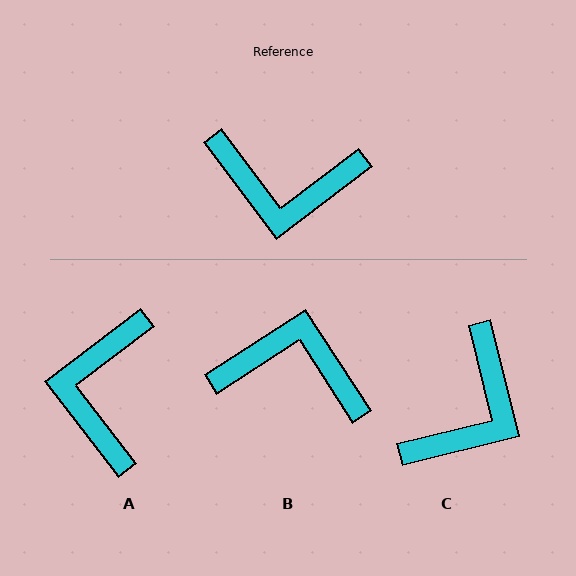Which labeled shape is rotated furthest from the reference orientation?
B, about 176 degrees away.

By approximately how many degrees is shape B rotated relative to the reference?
Approximately 176 degrees counter-clockwise.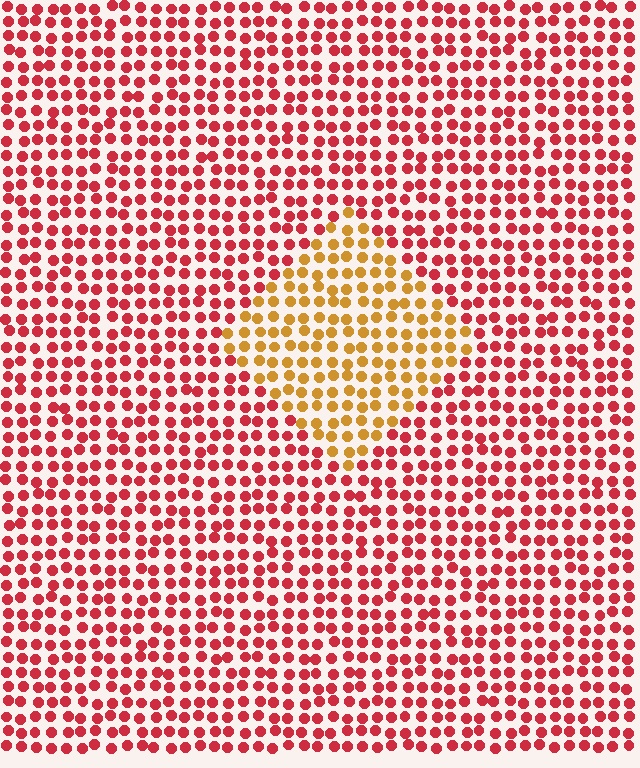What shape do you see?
I see a diamond.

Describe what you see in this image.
The image is filled with small red elements in a uniform arrangement. A diamond-shaped region is visible where the elements are tinted to a slightly different hue, forming a subtle color boundary.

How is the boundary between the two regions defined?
The boundary is defined purely by a slight shift in hue (about 45 degrees). Spacing, size, and orientation are identical on both sides.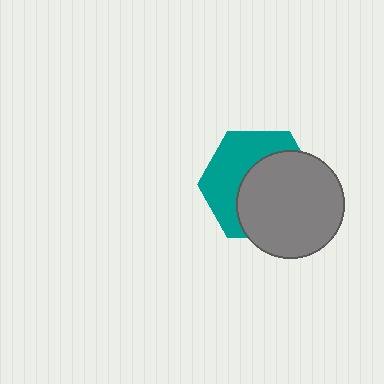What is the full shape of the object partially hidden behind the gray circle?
The partially hidden object is a teal hexagon.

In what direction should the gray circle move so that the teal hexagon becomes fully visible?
The gray circle should move toward the lower-right. That is the shortest direction to clear the overlap and leave the teal hexagon fully visible.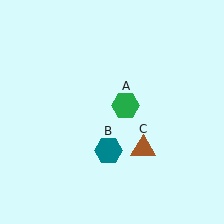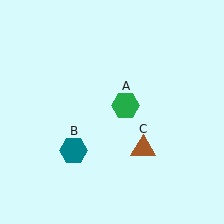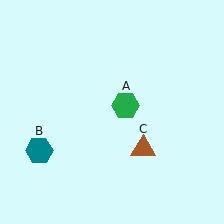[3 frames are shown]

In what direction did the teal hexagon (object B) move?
The teal hexagon (object B) moved left.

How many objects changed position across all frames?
1 object changed position: teal hexagon (object B).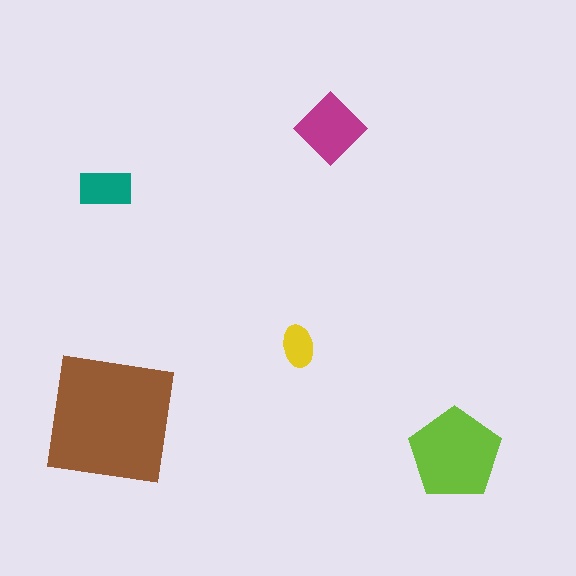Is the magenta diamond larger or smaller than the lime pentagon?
Smaller.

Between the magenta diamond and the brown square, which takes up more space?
The brown square.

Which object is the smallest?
The yellow ellipse.